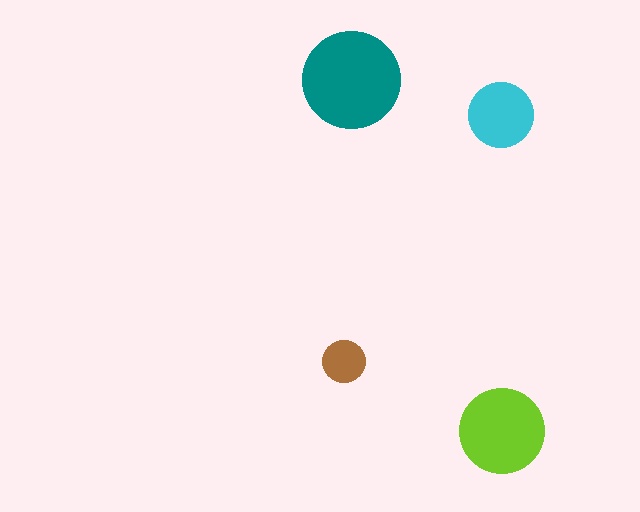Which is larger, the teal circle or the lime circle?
The teal one.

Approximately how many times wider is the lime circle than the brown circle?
About 2 times wider.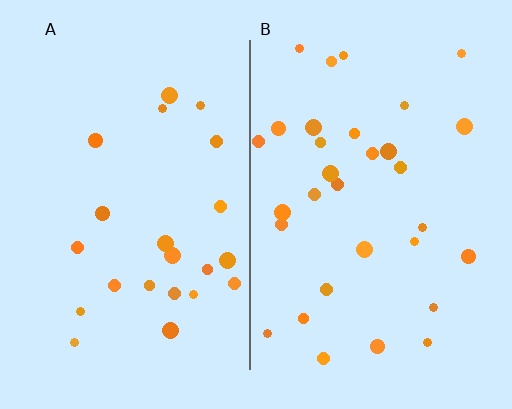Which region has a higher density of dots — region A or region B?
B (the right).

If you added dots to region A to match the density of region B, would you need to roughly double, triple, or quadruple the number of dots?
Approximately double.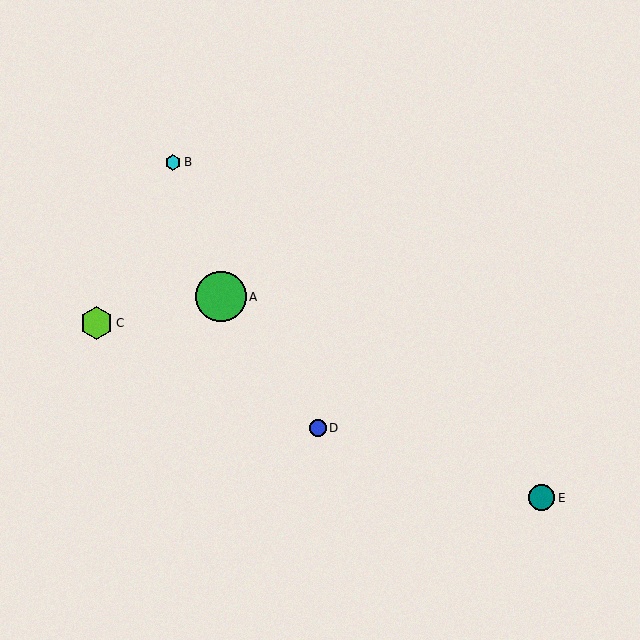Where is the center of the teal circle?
The center of the teal circle is at (542, 498).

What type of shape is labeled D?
Shape D is a blue circle.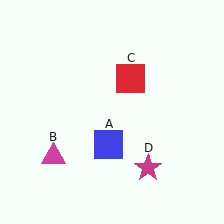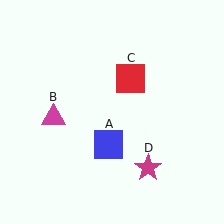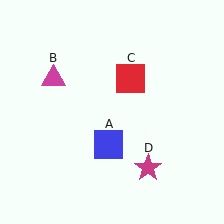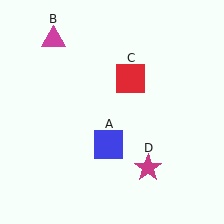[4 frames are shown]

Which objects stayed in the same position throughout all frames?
Blue square (object A) and red square (object C) and magenta star (object D) remained stationary.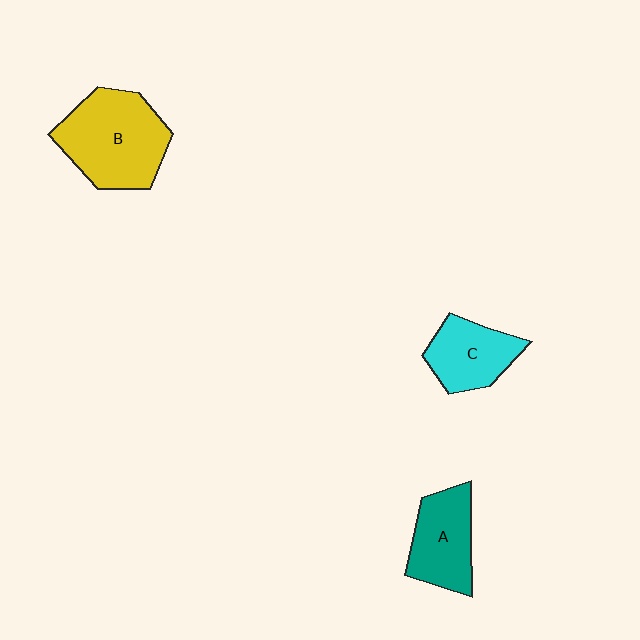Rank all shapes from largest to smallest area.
From largest to smallest: B (yellow), A (teal), C (cyan).